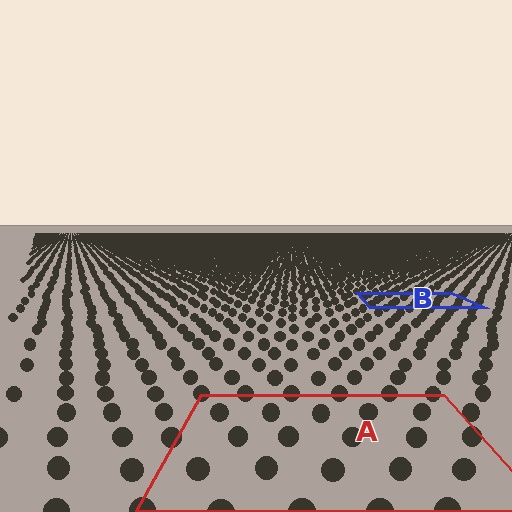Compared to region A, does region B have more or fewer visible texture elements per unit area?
Region B has more texture elements per unit area — they are packed more densely because it is farther away.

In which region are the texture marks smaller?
The texture marks are smaller in region B, because it is farther away.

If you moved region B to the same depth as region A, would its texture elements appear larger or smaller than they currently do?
They would appear larger. At a closer depth, the same texture elements are projected at a bigger on-screen size.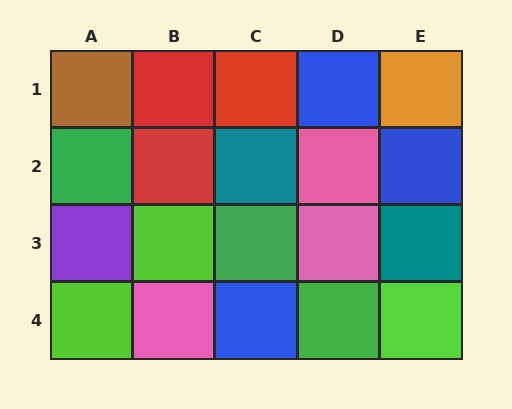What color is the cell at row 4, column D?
Green.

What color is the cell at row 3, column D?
Pink.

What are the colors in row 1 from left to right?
Brown, red, red, blue, orange.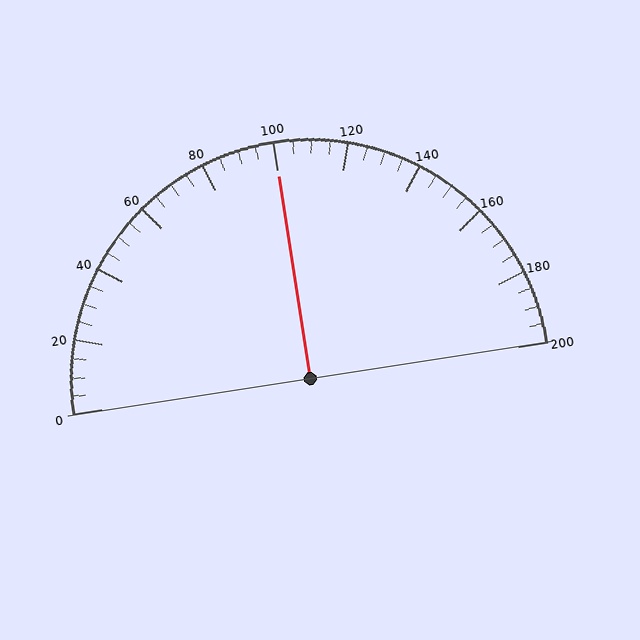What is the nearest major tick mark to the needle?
The nearest major tick mark is 100.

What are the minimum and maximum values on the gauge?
The gauge ranges from 0 to 200.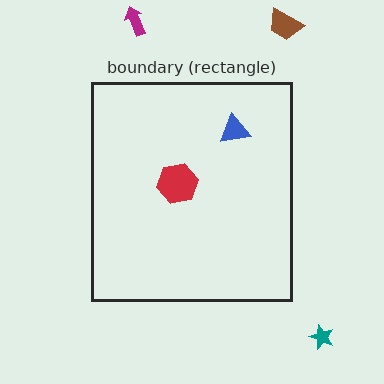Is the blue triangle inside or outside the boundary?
Inside.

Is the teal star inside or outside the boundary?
Outside.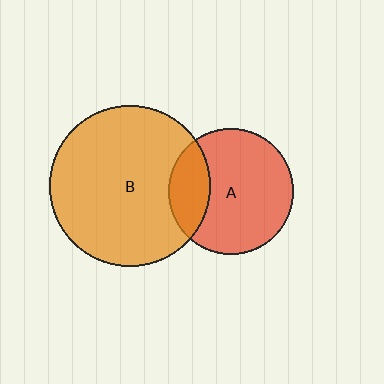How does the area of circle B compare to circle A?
Approximately 1.6 times.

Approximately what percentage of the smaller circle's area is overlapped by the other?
Approximately 25%.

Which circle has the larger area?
Circle B (orange).